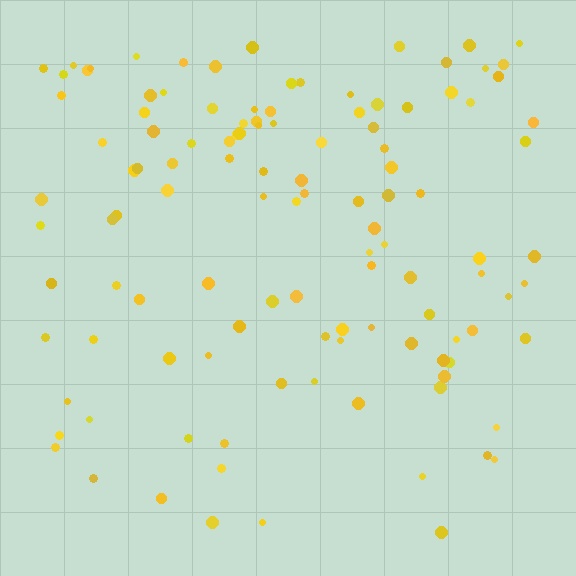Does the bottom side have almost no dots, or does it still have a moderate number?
Still a moderate number, just noticeably fewer than the top.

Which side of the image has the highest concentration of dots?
The top.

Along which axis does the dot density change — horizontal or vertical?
Vertical.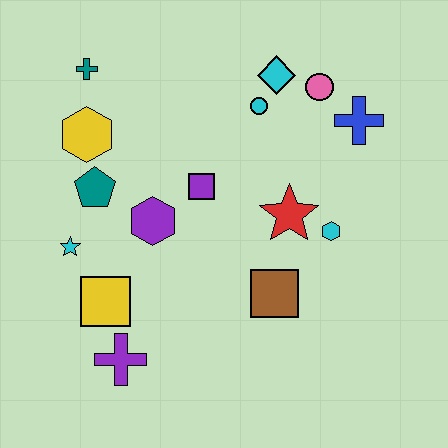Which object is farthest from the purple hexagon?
The blue cross is farthest from the purple hexagon.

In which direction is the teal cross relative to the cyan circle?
The teal cross is to the left of the cyan circle.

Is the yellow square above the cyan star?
No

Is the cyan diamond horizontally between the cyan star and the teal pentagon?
No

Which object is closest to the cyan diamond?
The cyan circle is closest to the cyan diamond.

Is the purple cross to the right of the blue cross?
No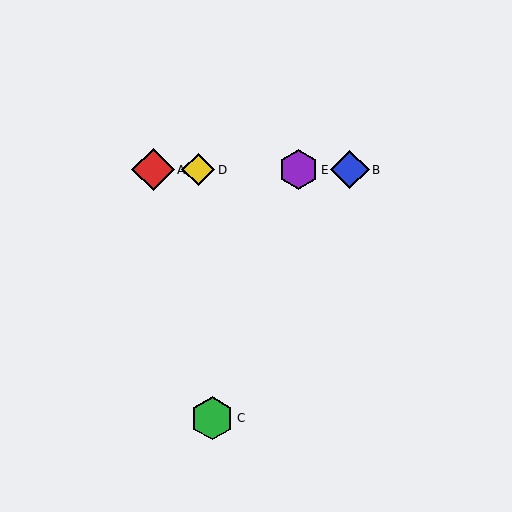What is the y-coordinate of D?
Object D is at y≈170.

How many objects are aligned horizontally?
4 objects (A, B, D, E) are aligned horizontally.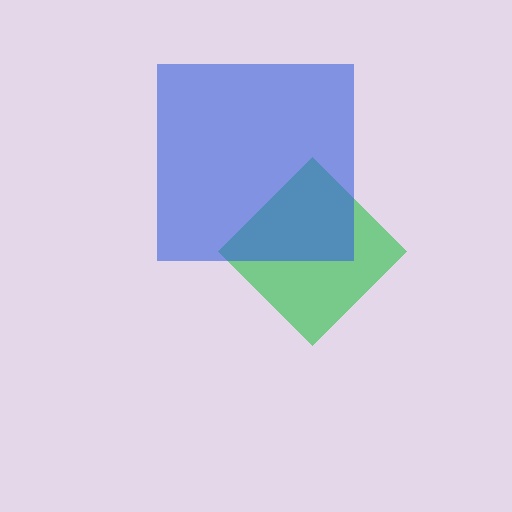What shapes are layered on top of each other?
The layered shapes are: a green diamond, a blue square.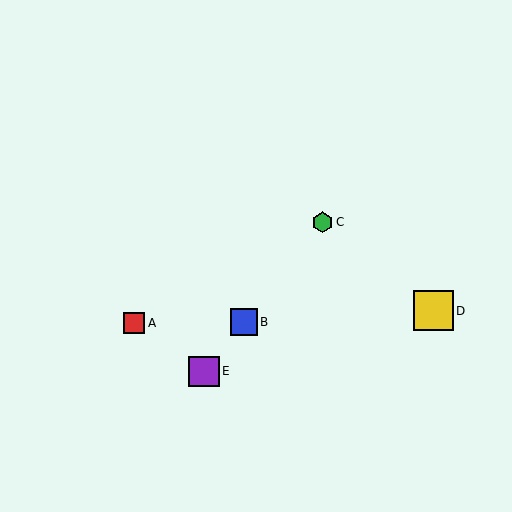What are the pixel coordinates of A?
Object A is at (134, 323).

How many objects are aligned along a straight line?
3 objects (B, C, E) are aligned along a straight line.